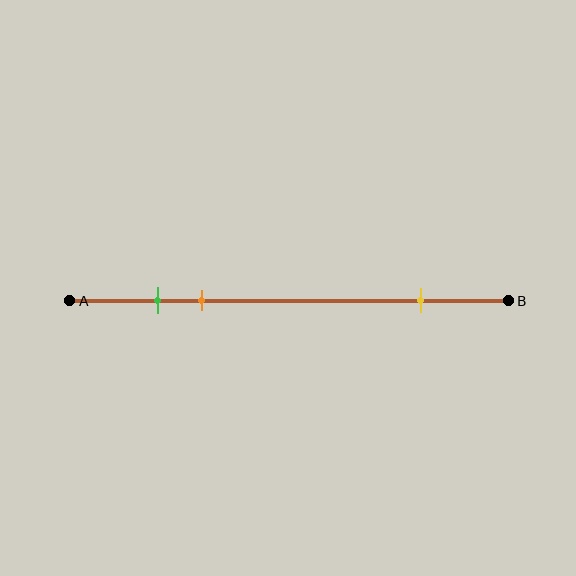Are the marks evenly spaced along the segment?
No, the marks are not evenly spaced.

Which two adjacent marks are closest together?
The green and orange marks are the closest adjacent pair.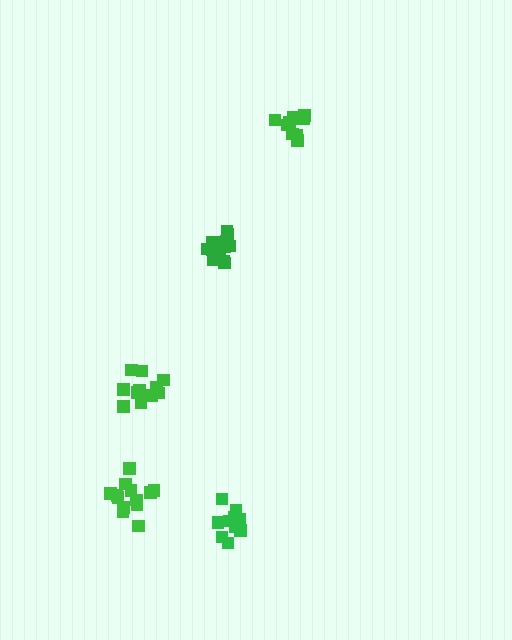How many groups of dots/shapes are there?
There are 5 groups.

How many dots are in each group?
Group 1: 16 dots, Group 2: 12 dots, Group 3: 12 dots, Group 4: 10 dots, Group 5: 13 dots (63 total).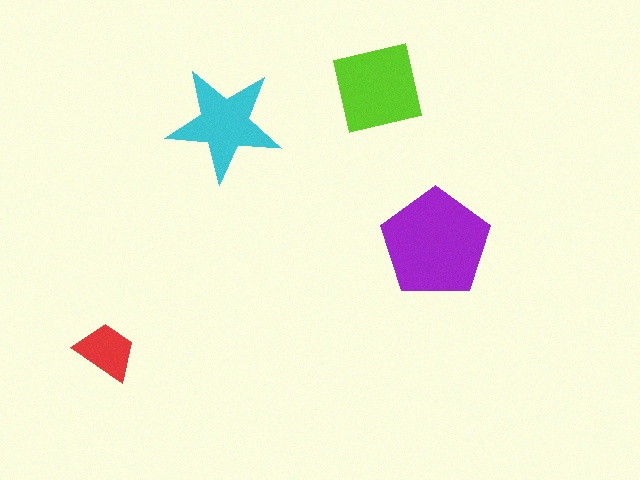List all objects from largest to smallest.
The purple pentagon, the lime square, the cyan star, the red trapezoid.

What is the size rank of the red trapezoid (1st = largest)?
4th.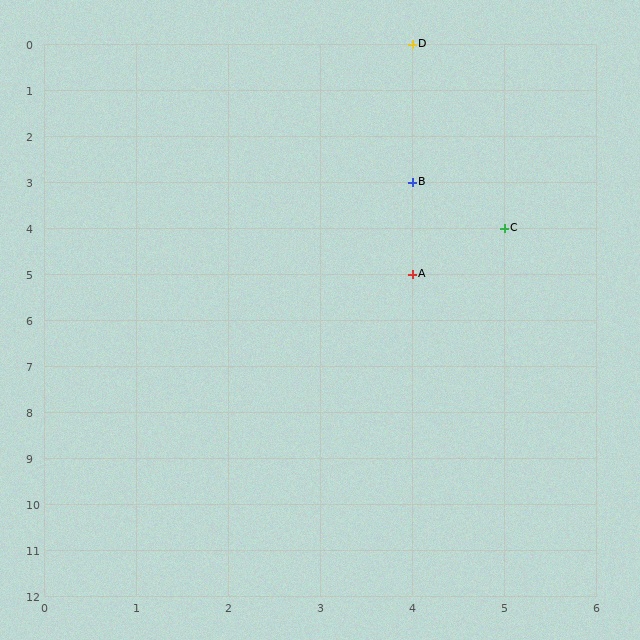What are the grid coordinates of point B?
Point B is at grid coordinates (4, 3).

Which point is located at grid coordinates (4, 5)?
Point A is at (4, 5).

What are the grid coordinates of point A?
Point A is at grid coordinates (4, 5).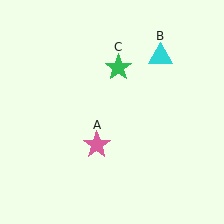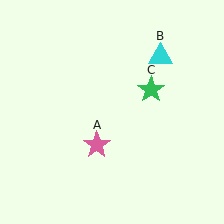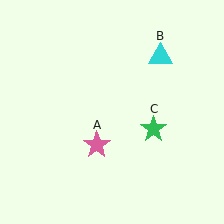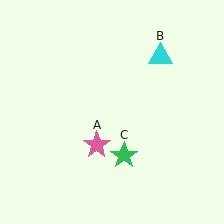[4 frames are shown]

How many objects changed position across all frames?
1 object changed position: green star (object C).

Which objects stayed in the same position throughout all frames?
Pink star (object A) and cyan triangle (object B) remained stationary.